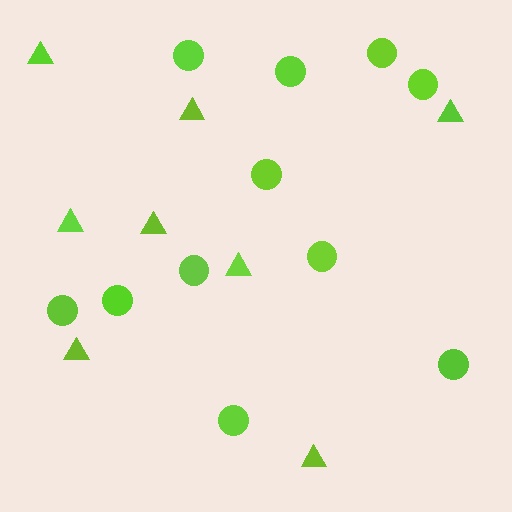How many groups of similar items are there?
There are 2 groups: one group of circles (11) and one group of triangles (8).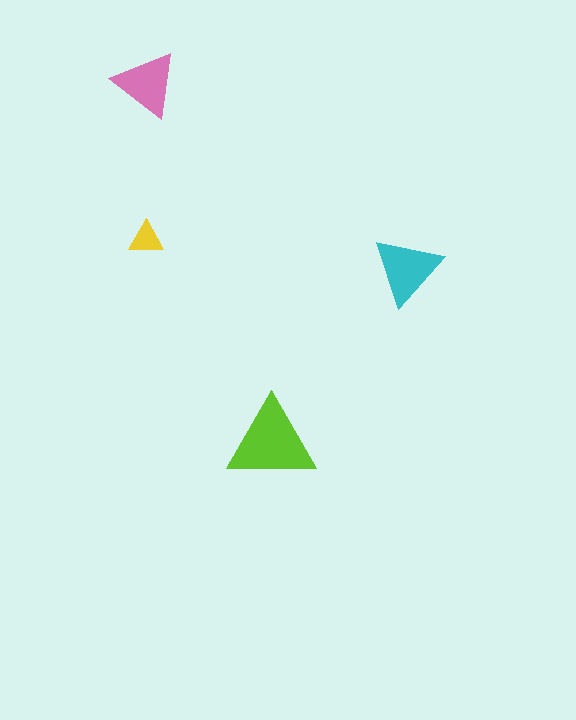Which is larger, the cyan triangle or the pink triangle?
The cyan one.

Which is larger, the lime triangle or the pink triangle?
The lime one.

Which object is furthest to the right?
The cyan triangle is rightmost.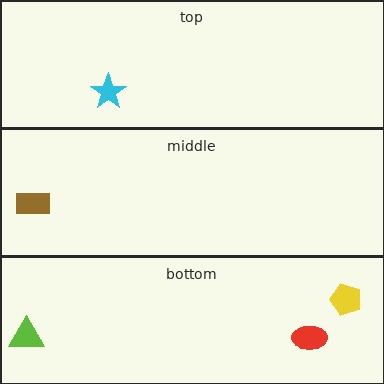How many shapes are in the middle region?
1.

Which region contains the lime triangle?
The bottom region.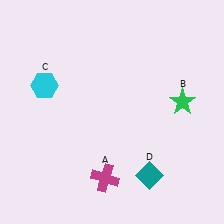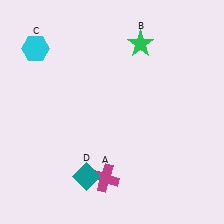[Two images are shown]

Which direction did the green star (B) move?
The green star (B) moved up.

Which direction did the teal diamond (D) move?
The teal diamond (D) moved left.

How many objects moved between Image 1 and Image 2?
3 objects moved between the two images.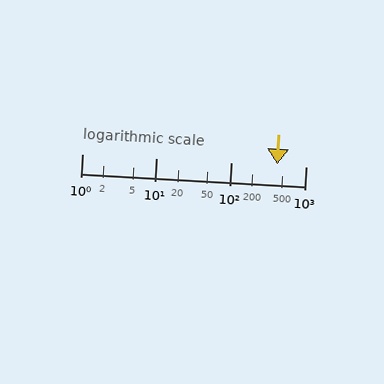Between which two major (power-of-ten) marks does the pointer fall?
The pointer is between 100 and 1000.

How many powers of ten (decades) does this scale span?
The scale spans 3 decades, from 1 to 1000.